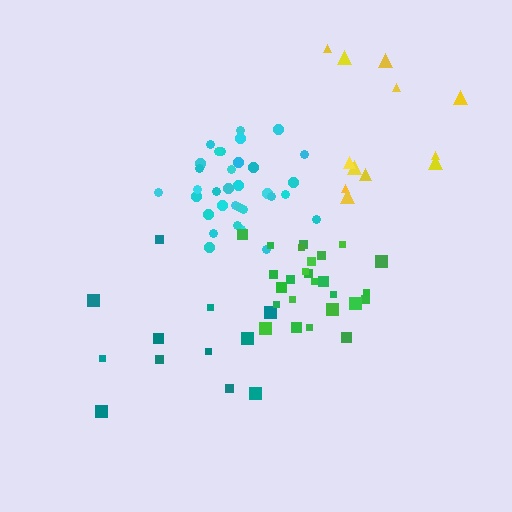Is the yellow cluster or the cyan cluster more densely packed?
Cyan.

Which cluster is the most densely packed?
Cyan.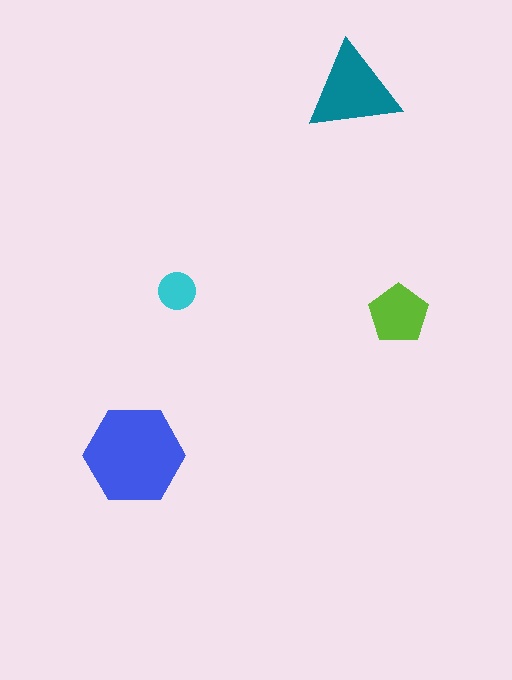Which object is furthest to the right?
The lime pentagon is rightmost.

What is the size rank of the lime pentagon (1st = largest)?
3rd.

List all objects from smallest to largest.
The cyan circle, the lime pentagon, the teal triangle, the blue hexagon.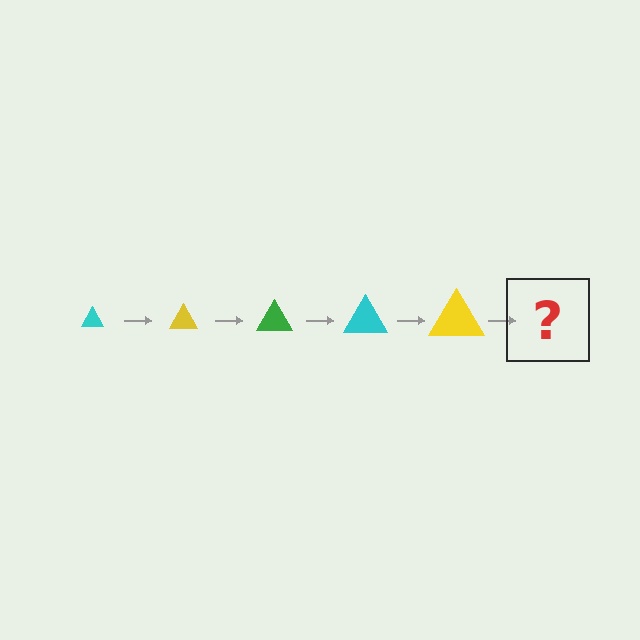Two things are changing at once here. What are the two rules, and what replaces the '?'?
The two rules are that the triangle grows larger each step and the color cycles through cyan, yellow, and green. The '?' should be a green triangle, larger than the previous one.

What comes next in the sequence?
The next element should be a green triangle, larger than the previous one.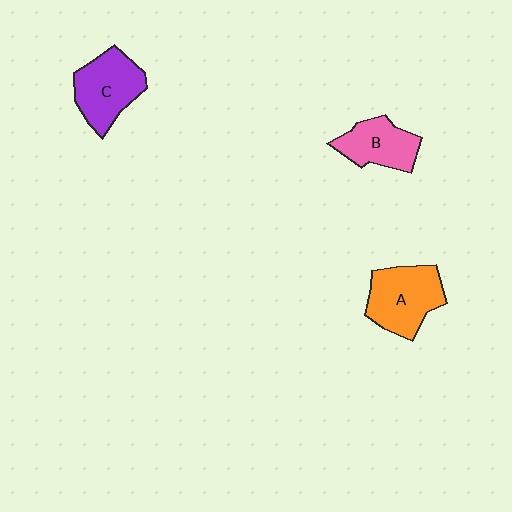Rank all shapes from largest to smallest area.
From largest to smallest: A (orange), C (purple), B (pink).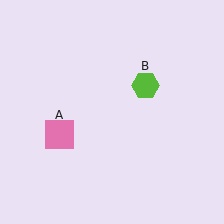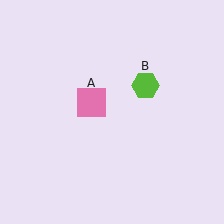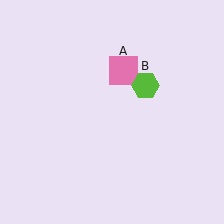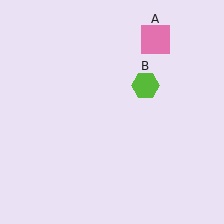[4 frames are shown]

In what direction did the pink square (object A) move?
The pink square (object A) moved up and to the right.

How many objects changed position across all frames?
1 object changed position: pink square (object A).